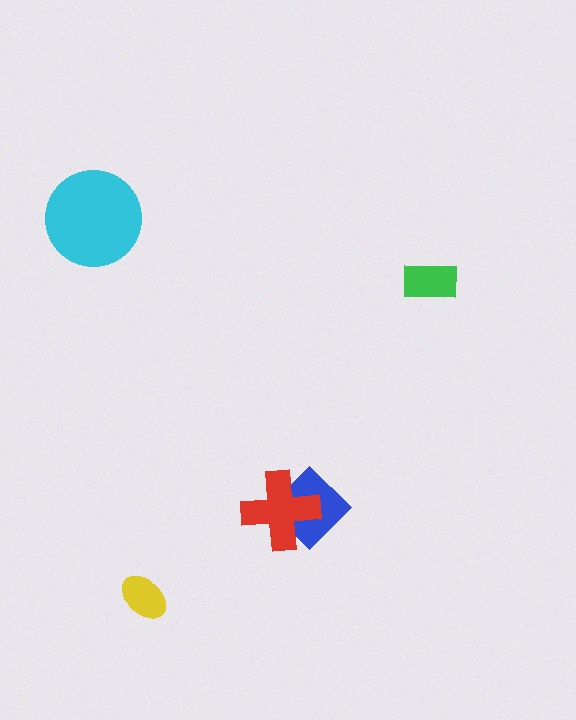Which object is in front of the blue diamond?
The red cross is in front of the blue diamond.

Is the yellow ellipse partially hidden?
No, no other shape covers it.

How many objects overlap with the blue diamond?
1 object overlaps with the blue diamond.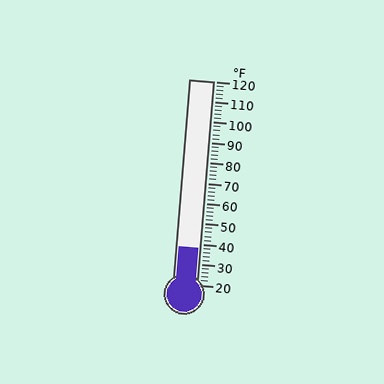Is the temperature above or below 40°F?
The temperature is below 40°F.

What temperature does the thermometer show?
The thermometer shows approximately 38°F.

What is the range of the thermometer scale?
The thermometer scale ranges from 20°F to 120°F.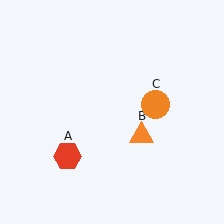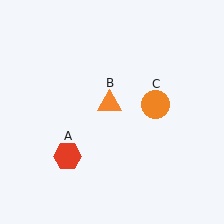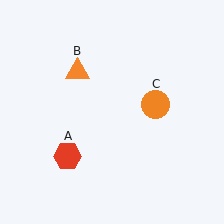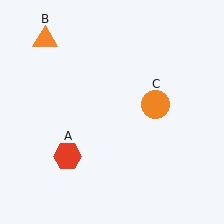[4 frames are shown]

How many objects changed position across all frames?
1 object changed position: orange triangle (object B).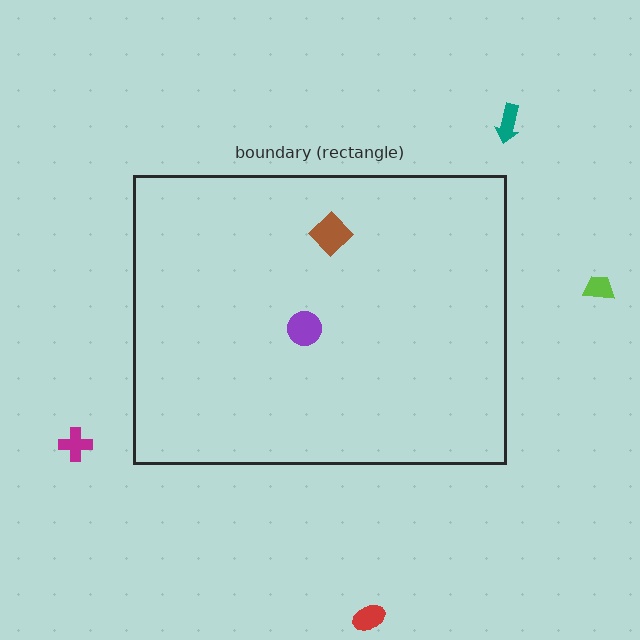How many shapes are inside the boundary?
2 inside, 4 outside.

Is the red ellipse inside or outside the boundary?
Outside.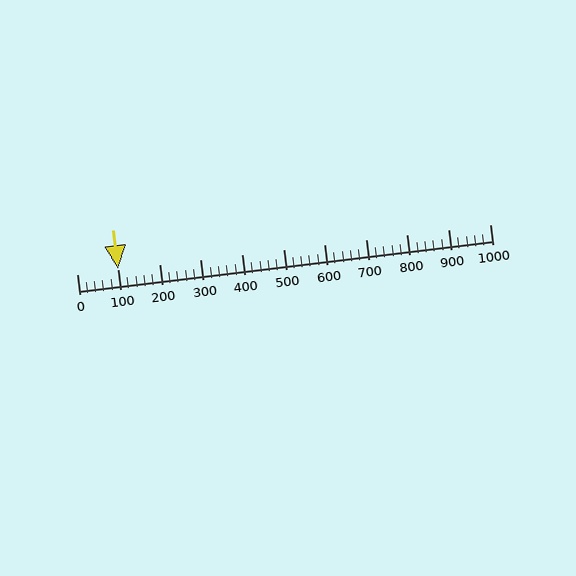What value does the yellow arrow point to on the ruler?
The yellow arrow points to approximately 100.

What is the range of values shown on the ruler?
The ruler shows values from 0 to 1000.